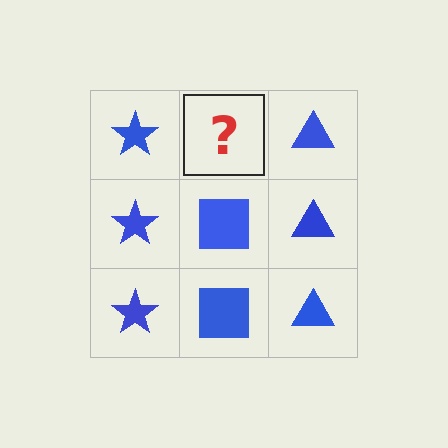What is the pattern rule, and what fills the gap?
The rule is that each column has a consistent shape. The gap should be filled with a blue square.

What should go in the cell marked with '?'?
The missing cell should contain a blue square.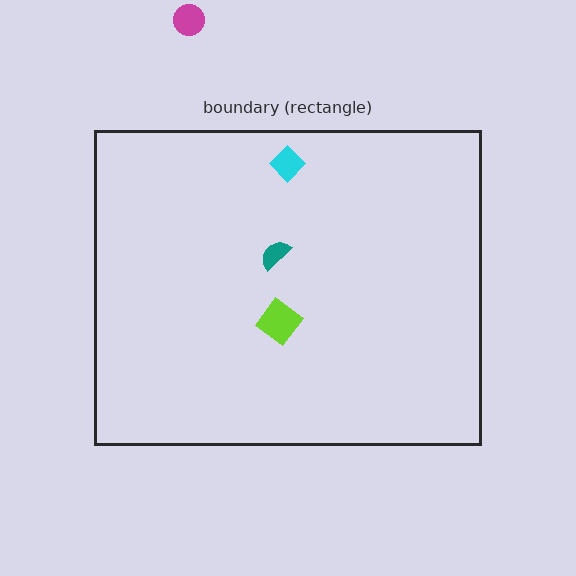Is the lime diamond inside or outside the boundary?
Inside.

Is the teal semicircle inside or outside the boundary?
Inside.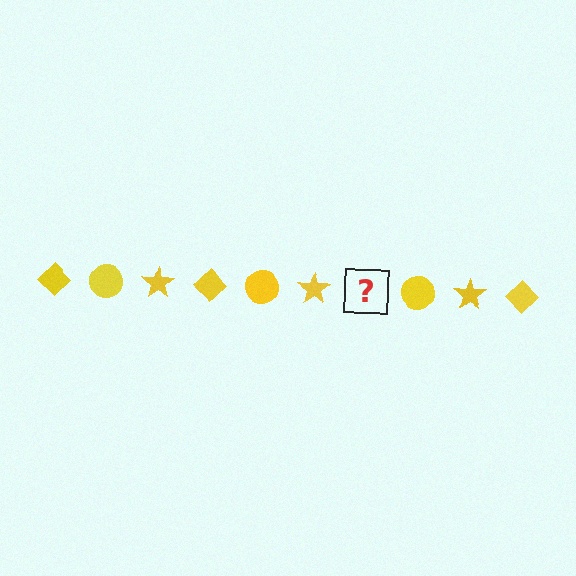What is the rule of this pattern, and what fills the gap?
The rule is that the pattern cycles through diamond, circle, star shapes in yellow. The gap should be filled with a yellow diamond.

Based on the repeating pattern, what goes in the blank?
The blank should be a yellow diamond.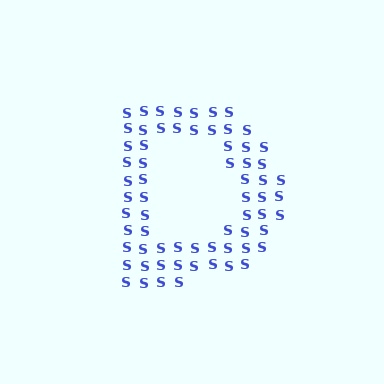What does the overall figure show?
The overall figure shows the letter D.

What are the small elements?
The small elements are letter S's.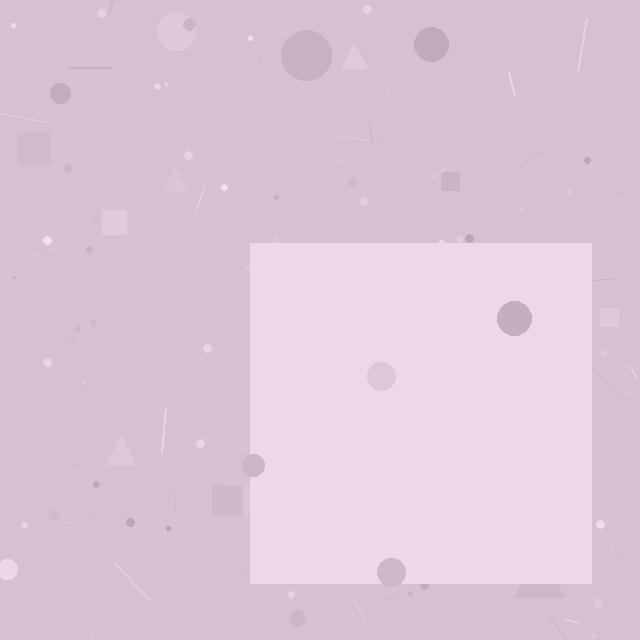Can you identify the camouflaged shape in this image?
The camouflaged shape is a square.